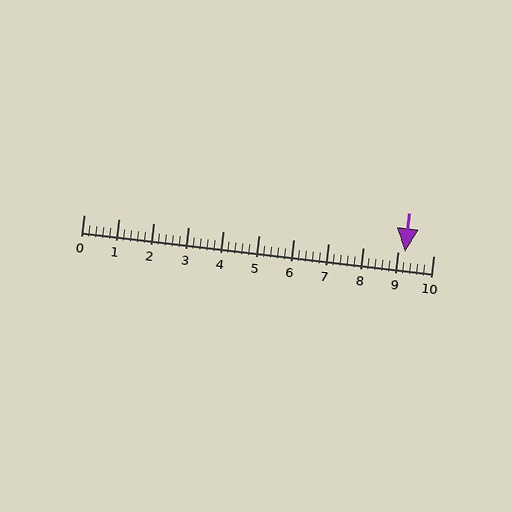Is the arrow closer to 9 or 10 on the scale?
The arrow is closer to 9.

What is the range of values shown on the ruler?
The ruler shows values from 0 to 10.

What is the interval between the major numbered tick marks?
The major tick marks are spaced 1 units apart.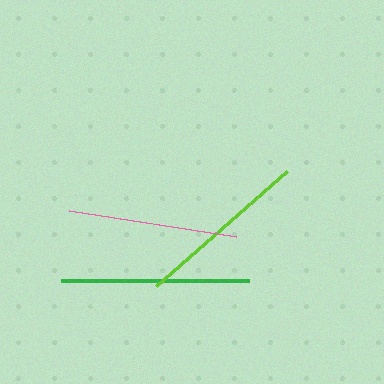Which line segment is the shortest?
The pink line is the shortest at approximately 169 pixels.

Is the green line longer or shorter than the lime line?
The green line is longer than the lime line.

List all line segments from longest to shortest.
From longest to shortest: green, lime, pink.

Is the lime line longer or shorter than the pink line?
The lime line is longer than the pink line.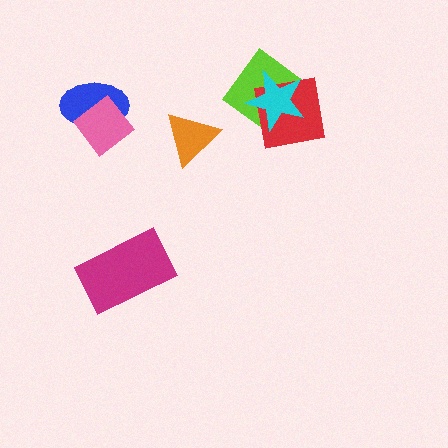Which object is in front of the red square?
The cyan star is in front of the red square.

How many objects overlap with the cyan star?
2 objects overlap with the cyan star.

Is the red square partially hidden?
Yes, it is partially covered by another shape.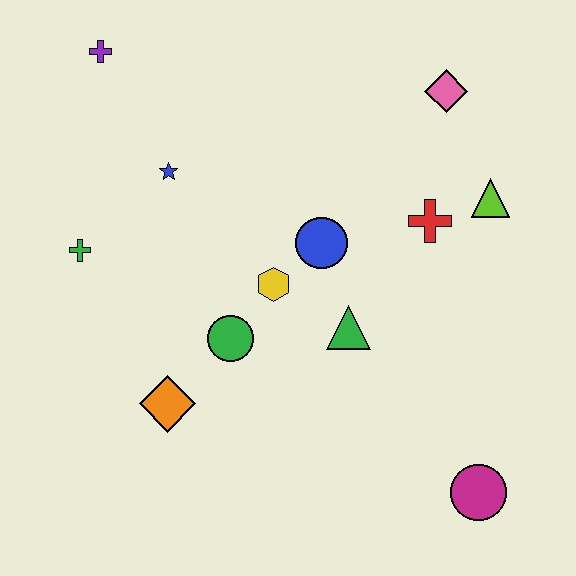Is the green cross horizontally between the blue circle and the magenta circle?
No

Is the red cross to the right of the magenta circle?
No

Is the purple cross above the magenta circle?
Yes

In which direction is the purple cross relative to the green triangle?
The purple cross is above the green triangle.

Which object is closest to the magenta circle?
The green triangle is closest to the magenta circle.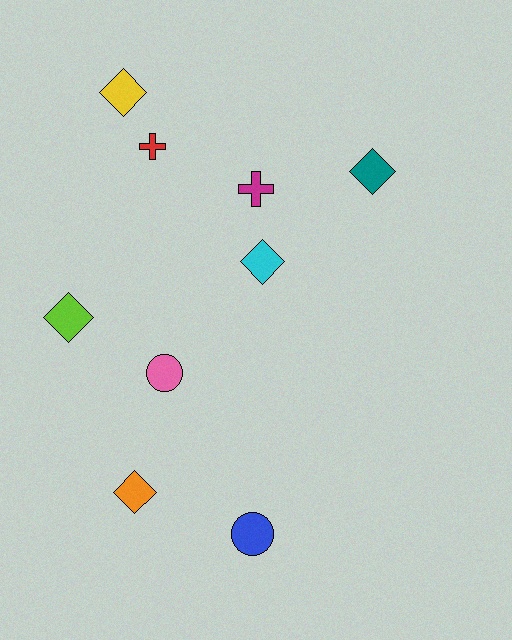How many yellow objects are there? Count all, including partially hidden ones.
There is 1 yellow object.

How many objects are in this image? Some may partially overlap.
There are 9 objects.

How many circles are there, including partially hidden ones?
There are 2 circles.